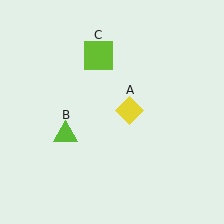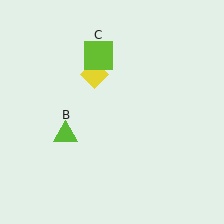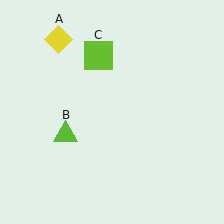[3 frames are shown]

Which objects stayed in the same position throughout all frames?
Lime triangle (object B) and lime square (object C) remained stationary.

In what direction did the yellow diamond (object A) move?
The yellow diamond (object A) moved up and to the left.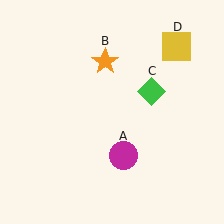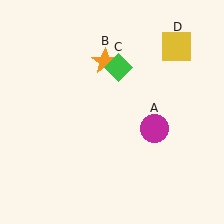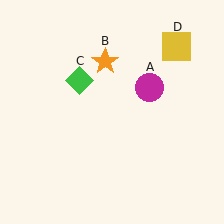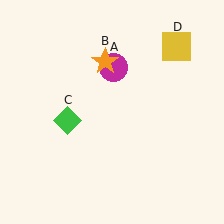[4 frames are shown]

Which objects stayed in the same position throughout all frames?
Orange star (object B) and yellow square (object D) remained stationary.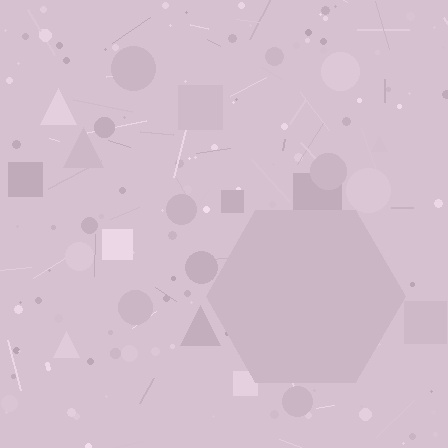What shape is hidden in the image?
A hexagon is hidden in the image.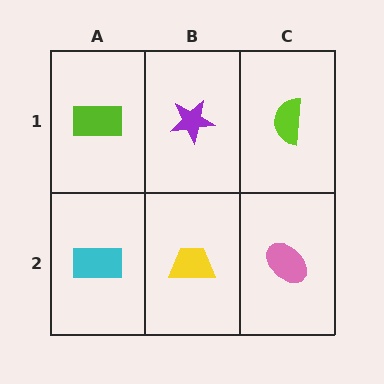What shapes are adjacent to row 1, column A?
A cyan rectangle (row 2, column A), a purple star (row 1, column B).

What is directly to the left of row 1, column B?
A lime rectangle.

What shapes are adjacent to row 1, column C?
A pink ellipse (row 2, column C), a purple star (row 1, column B).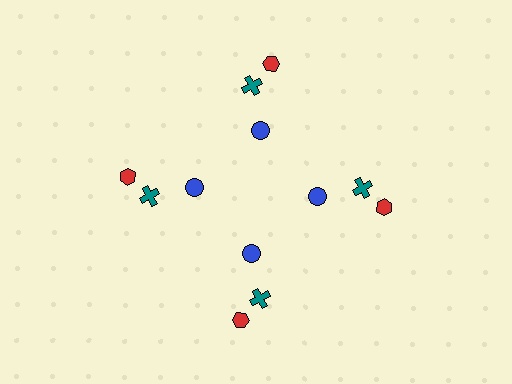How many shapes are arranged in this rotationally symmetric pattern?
There are 12 shapes, arranged in 4 groups of 3.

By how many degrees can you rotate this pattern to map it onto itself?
The pattern maps onto itself every 90 degrees of rotation.